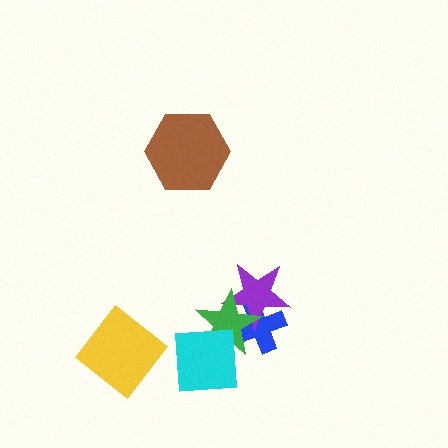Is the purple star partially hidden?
Yes, it is partially covered by another shape.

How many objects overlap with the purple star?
2 objects overlap with the purple star.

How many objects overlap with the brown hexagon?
0 objects overlap with the brown hexagon.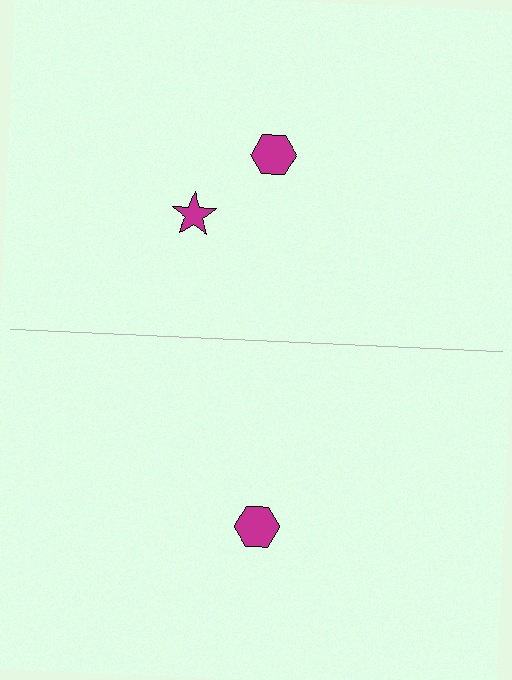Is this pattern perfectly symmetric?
No, the pattern is not perfectly symmetric. A magenta star is missing from the bottom side.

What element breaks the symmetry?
A magenta star is missing from the bottom side.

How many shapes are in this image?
There are 3 shapes in this image.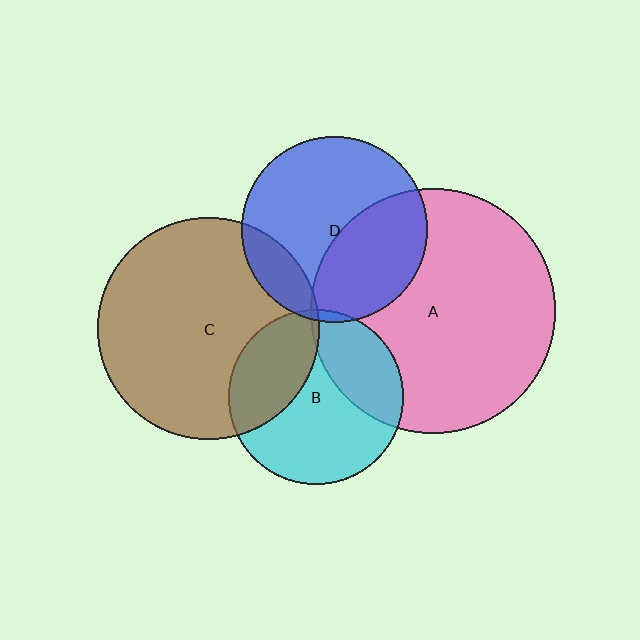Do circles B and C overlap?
Yes.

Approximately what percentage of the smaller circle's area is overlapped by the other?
Approximately 30%.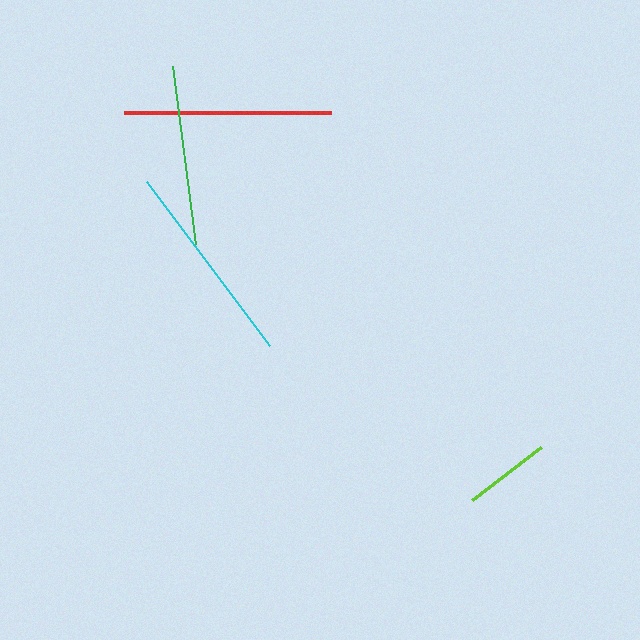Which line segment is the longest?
The red line is the longest at approximately 207 pixels.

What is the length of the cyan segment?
The cyan segment is approximately 205 pixels long.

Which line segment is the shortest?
The lime line is the shortest at approximately 87 pixels.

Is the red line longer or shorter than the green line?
The red line is longer than the green line.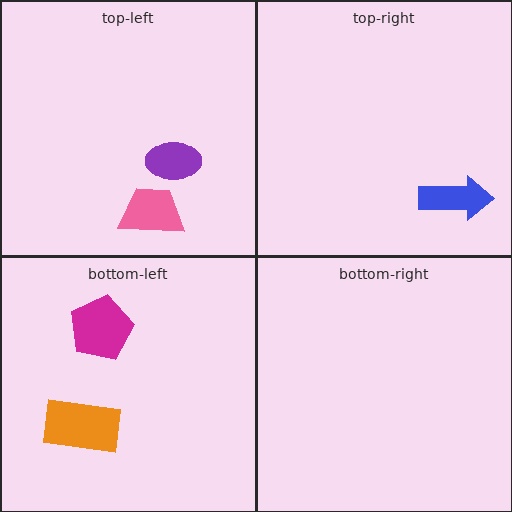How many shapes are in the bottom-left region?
2.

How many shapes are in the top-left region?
2.